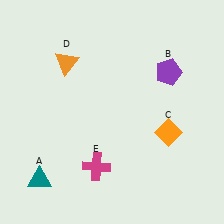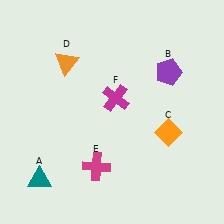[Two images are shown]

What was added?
A magenta cross (F) was added in Image 2.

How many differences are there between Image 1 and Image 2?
There is 1 difference between the two images.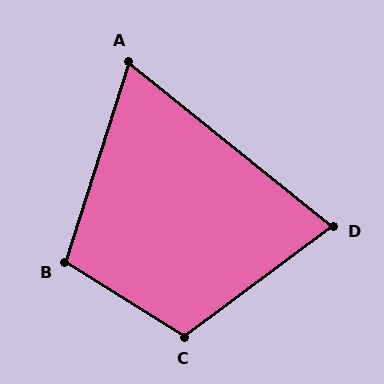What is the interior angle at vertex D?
Approximately 76 degrees (acute).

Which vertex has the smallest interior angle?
A, at approximately 69 degrees.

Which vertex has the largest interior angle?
C, at approximately 111 degrees.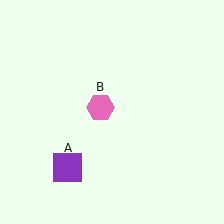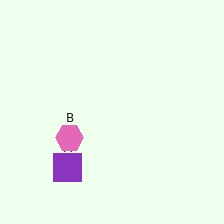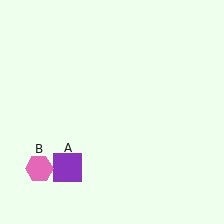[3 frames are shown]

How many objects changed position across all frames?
1 object changed position: pink hexagon (object B).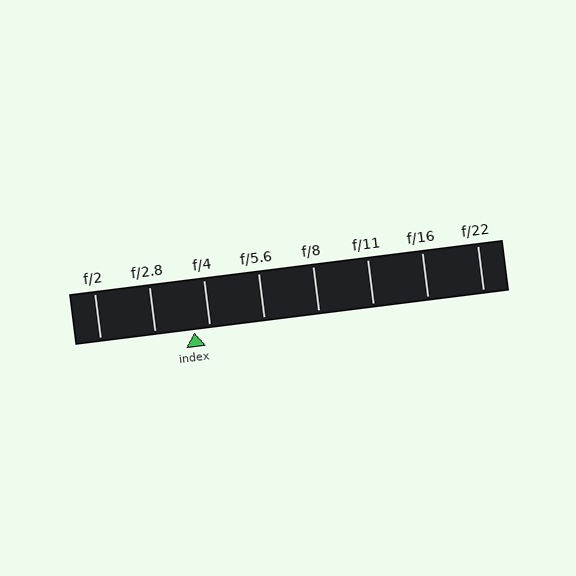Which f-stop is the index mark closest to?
The index mark is closest to f/4.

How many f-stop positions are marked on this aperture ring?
There are 8 f-stop positions marked.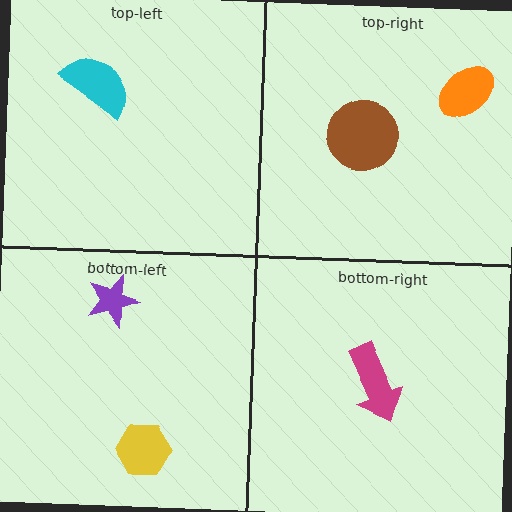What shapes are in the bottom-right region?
The magenta arrow.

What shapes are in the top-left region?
The cyan semicircle.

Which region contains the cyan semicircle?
The top-left region.